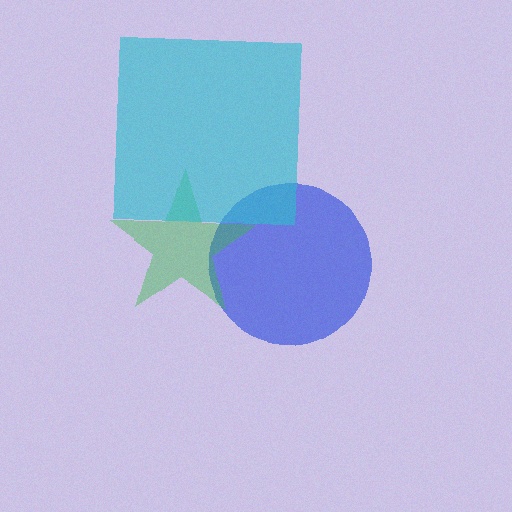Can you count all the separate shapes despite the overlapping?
Yes, there are 3 separate shapes.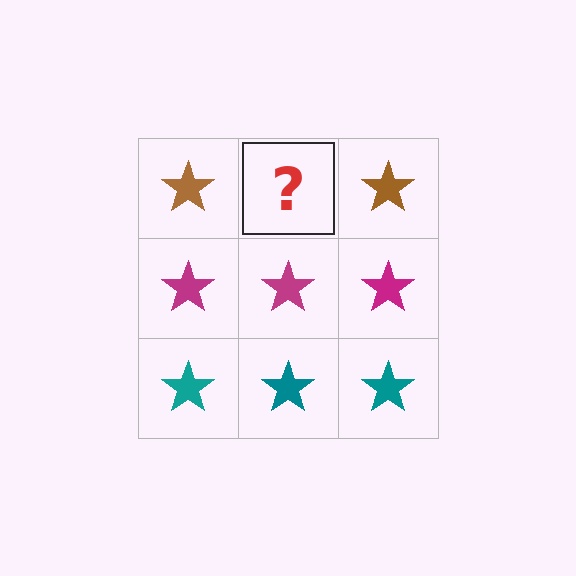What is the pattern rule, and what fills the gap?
The rule is that each row has a consistent color. The gap should be filled with a brown star.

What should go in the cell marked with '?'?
The missing cell should contain a brown star.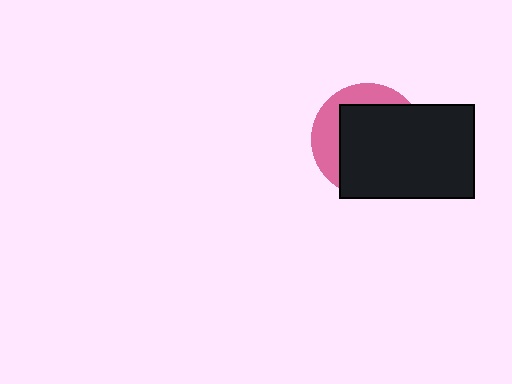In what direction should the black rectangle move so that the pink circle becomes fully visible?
The black rectangle should move toward the lower-right. That is the shortest direction to clear the overlap and leave the pink circle fully visible.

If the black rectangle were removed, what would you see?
You would see the complete pink circle.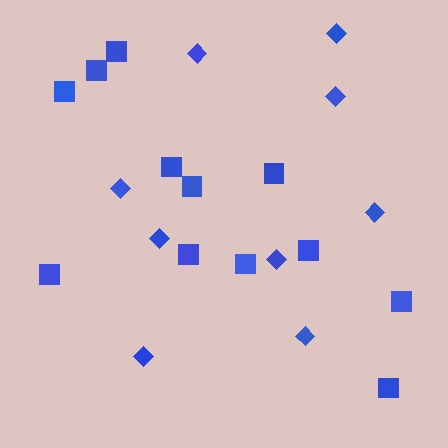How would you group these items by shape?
There are 2 groups: one group of diamonds (9) and one group of squares (12).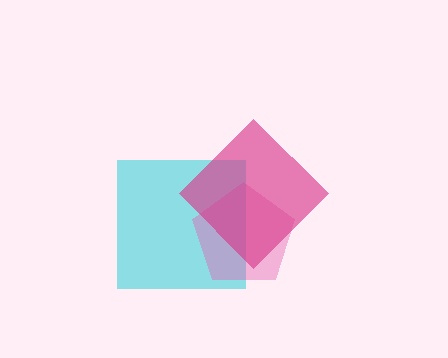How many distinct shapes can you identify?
There are 3 distinct shapes: a cyan square, a pink pentagon, a magenta diamond.